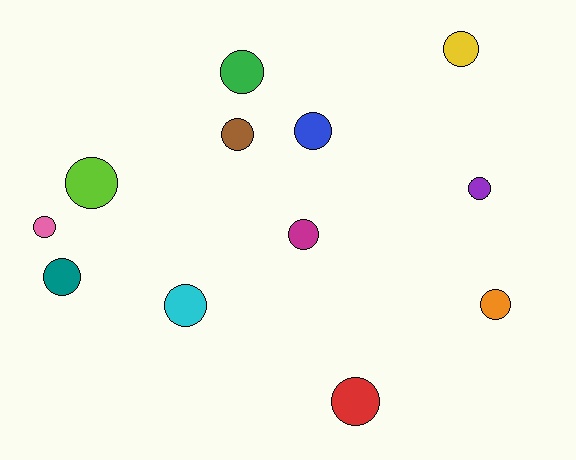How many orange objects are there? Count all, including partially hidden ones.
There is 1 orange object.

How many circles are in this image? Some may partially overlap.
There are 12 circles.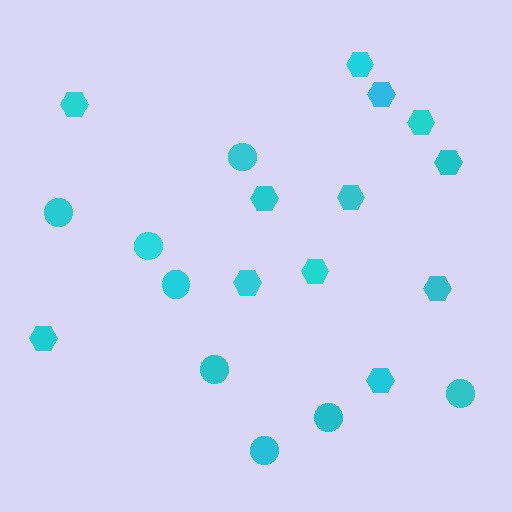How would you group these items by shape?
There are 2 groups: one group of hexagons (12) and one group of circles (8).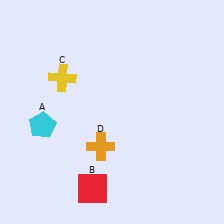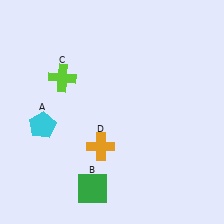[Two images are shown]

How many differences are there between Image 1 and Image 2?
There are 2 differences between the two images.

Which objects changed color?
B changed from red to green. C changed from yellow to lime.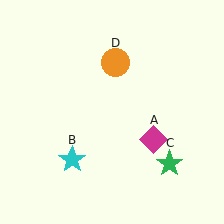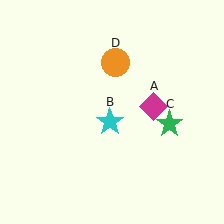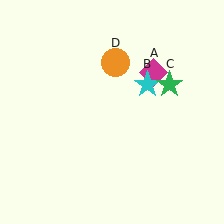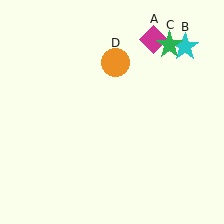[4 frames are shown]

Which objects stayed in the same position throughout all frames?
Orange circle (object D) remained stationary.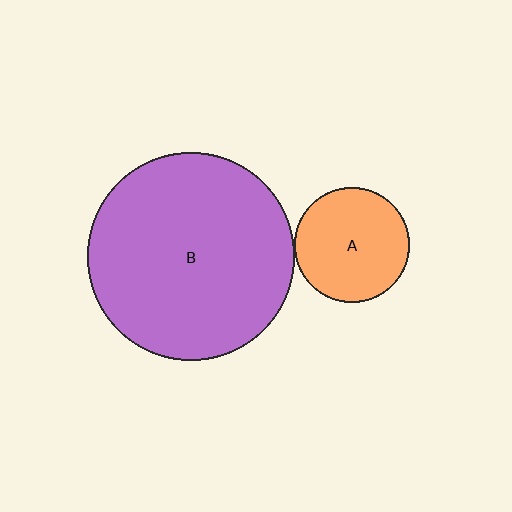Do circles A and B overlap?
Yes.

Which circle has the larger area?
Circle B (purple).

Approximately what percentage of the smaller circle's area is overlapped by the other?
Approximately 5%.